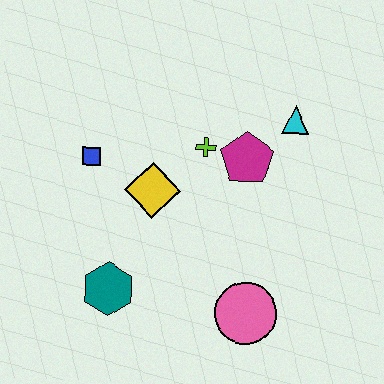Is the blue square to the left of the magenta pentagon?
Yes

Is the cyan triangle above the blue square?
Yes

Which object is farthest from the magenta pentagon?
The teal hexagon is farthest from the magenta pentagon.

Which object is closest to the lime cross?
The magenta pentagon is closest to the lime cross.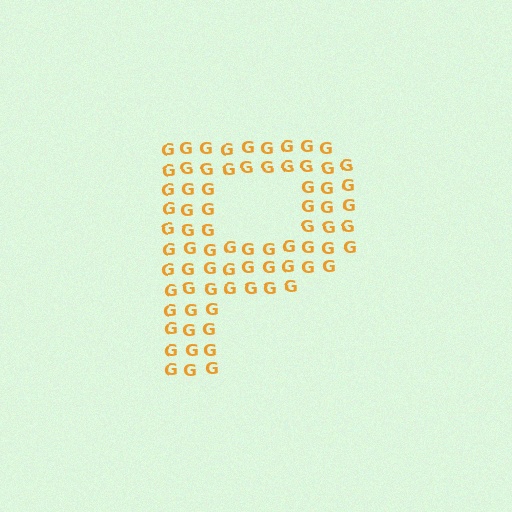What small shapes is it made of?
It is made of small letter G's.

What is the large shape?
The large shape is the letter P.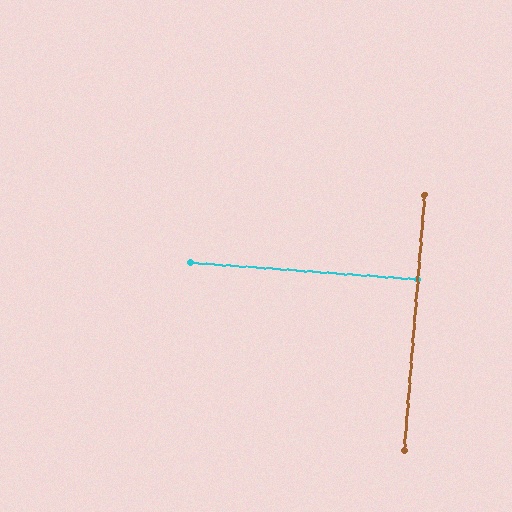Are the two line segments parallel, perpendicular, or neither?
Perpendicular — they meet at approximately 89°.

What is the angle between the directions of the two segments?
Approximately 89 degrees.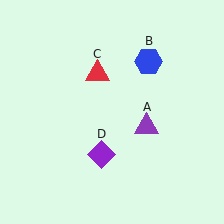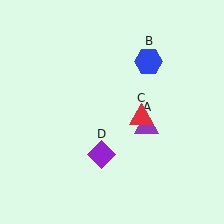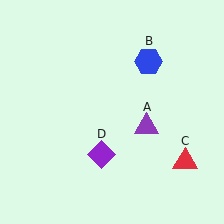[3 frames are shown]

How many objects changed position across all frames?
1 object changed position: red triangle (object C).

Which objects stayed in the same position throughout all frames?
Purple triangle (object A) and blue hexagon (object B) and purple diamond (object D) remained stationary.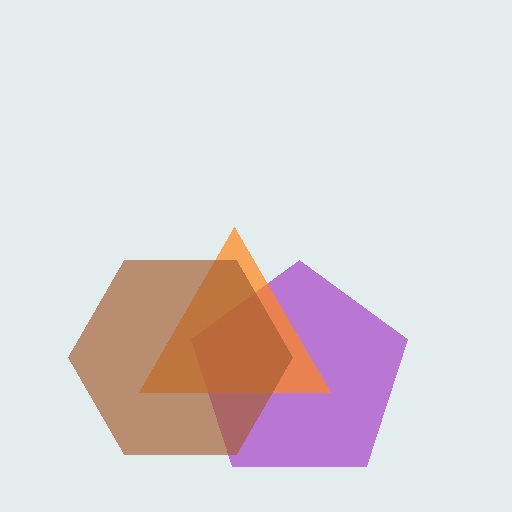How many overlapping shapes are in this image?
There are 3 overlapping shapes in the image.